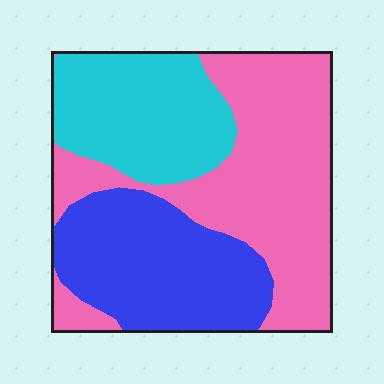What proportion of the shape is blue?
Blue takes up about one third (1/3) of the shape.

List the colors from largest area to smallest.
From largest to smallest: pink, blue, cyan.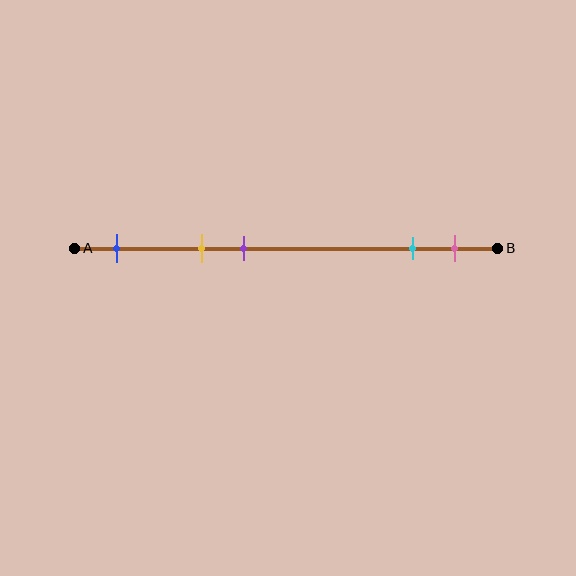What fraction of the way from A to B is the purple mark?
The purple mark is approximately 40% (0.4) of the way from A to B.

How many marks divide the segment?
There are 5 marks dividing the segment.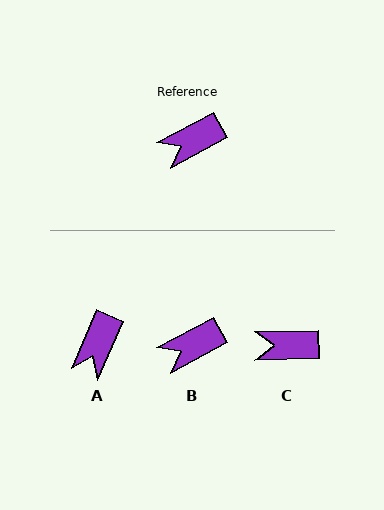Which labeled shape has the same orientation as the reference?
B.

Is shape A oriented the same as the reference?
No, it is off by about 39 degrees.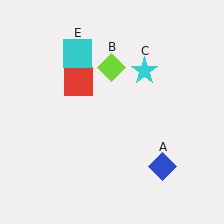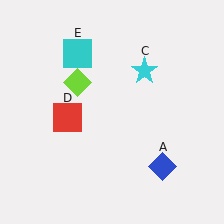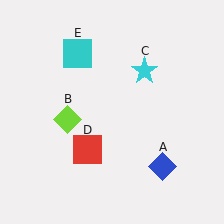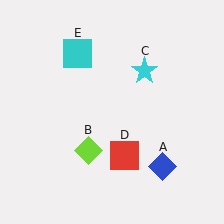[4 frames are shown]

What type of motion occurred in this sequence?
The lime diamond (object B), red square (object D) rotated counterclockwise around the center of the scene.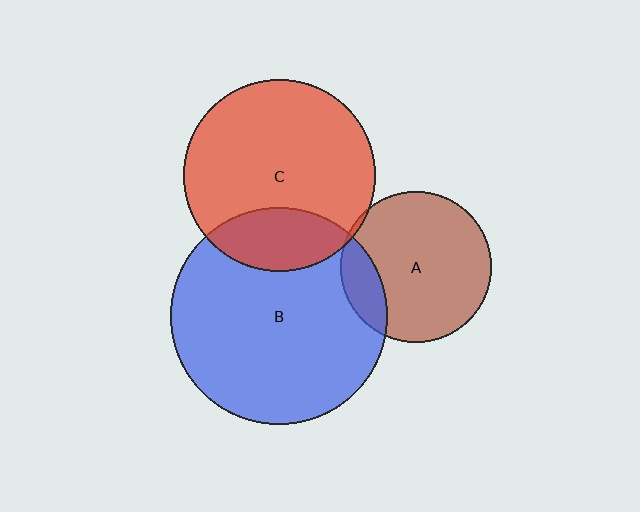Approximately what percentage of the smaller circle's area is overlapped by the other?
Approximately 15%.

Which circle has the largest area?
Circle B (blue).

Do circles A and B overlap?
Yes.